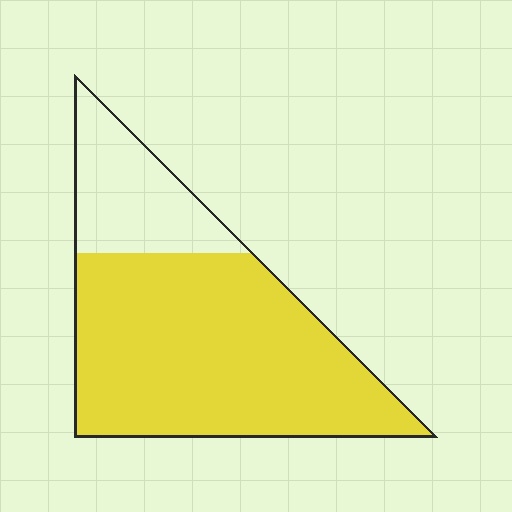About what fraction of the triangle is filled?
About three quarters (3/4).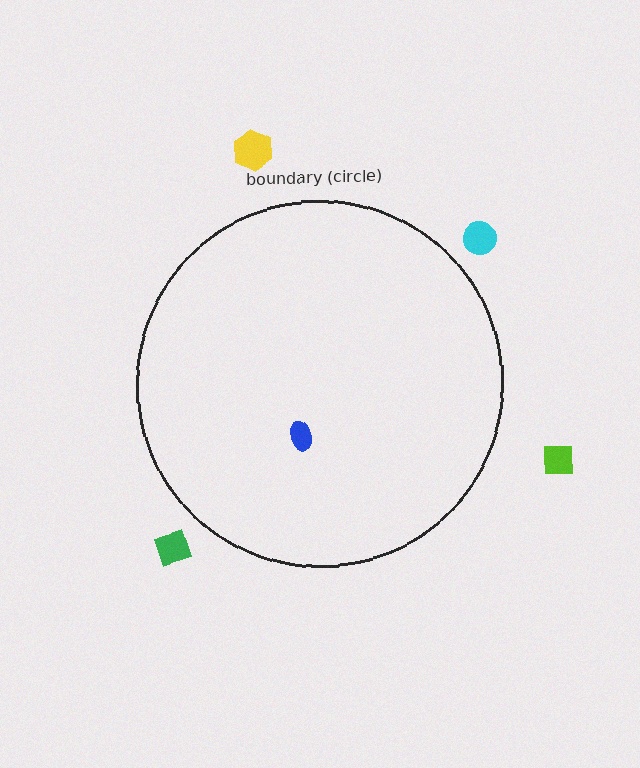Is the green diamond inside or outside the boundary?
Outside.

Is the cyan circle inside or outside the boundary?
Outside.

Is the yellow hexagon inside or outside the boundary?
Outside.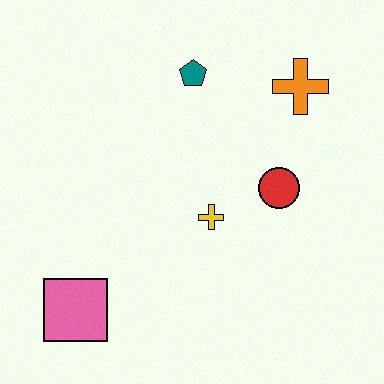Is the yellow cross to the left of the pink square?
No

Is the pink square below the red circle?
Yes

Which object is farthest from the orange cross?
The pink square is farthest from the orange cross.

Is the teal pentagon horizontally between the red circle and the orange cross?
No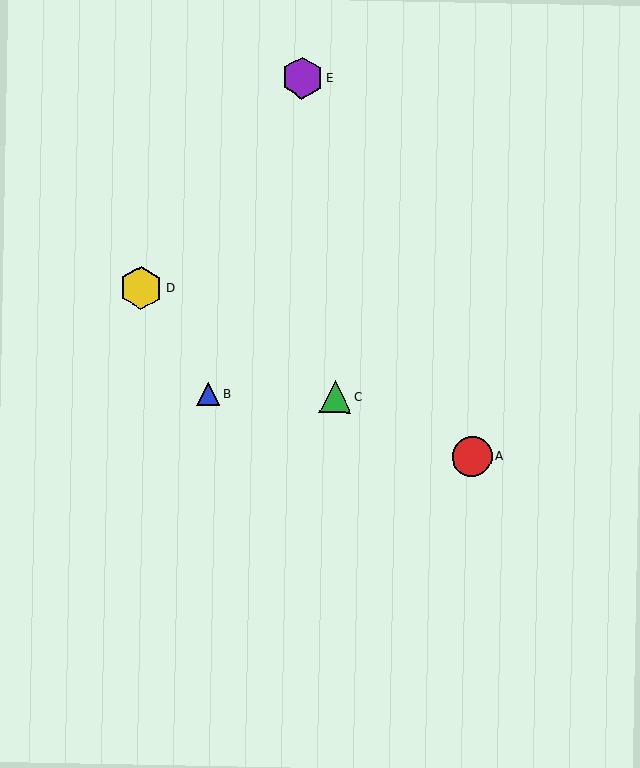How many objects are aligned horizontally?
2 objects (B, C) are aligned horizontally.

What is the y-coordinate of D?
Object D is at y≈288.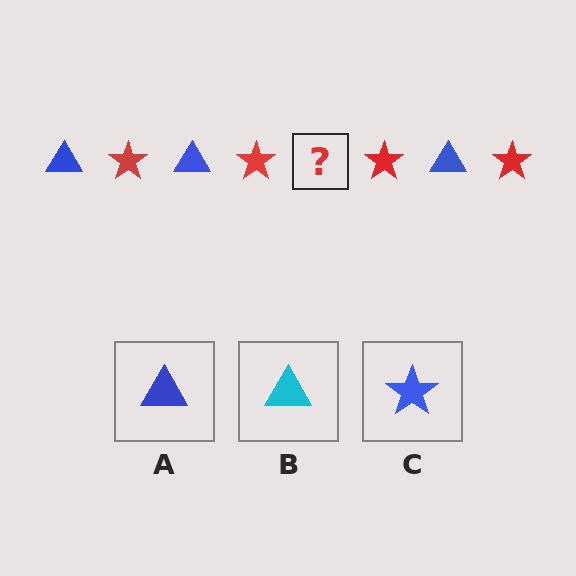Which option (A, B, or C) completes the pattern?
A.